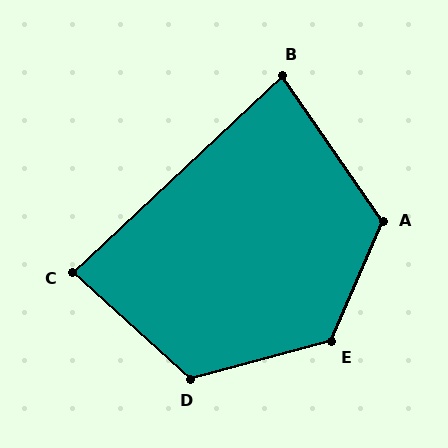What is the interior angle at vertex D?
Approximately 123 degrees (obtuse).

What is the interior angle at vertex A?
Approximately 122 degrees (obtuse).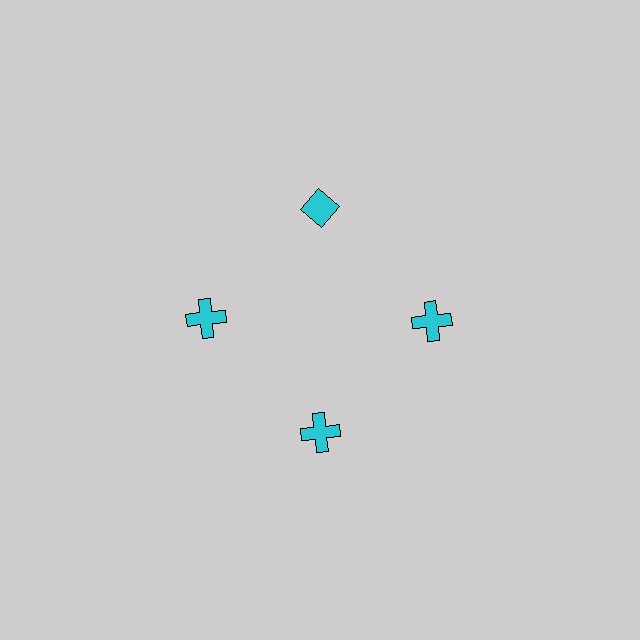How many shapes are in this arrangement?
There are 4 shapes arranged in a ring pattern.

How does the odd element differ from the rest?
It has a different shape: diamond instead of cross.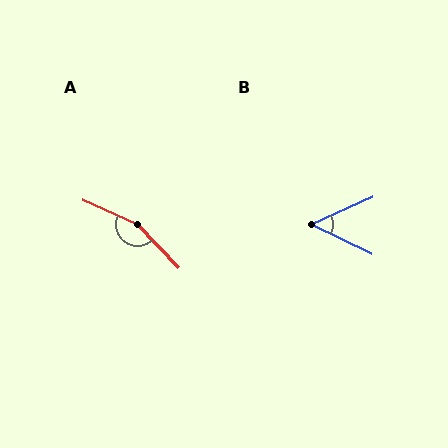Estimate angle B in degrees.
Approximately 50 degrees.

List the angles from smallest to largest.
B (50°), A (158°).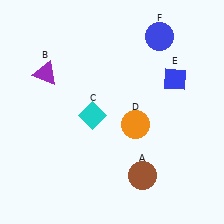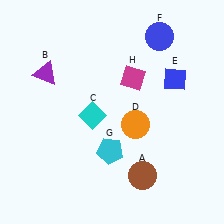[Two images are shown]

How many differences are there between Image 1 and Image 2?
There are 2 differences between the two images.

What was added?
A cyan pentagon (G), a magenta diamond (H) were added in Image 2.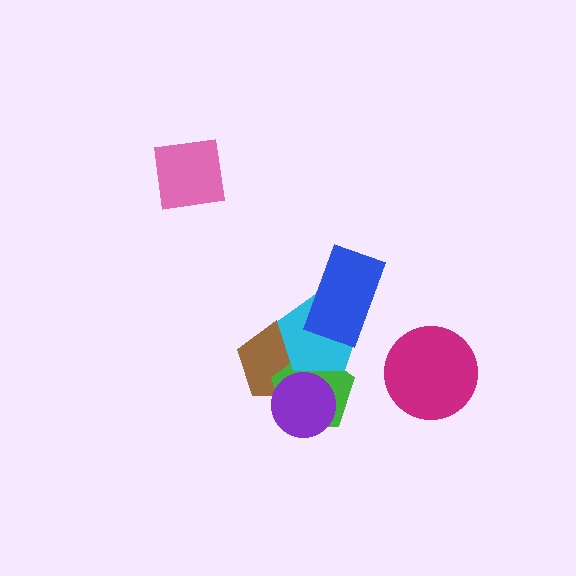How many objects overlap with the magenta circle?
0 objects overlap with the magenta circle.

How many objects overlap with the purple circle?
2 objects overlap with the purple circle.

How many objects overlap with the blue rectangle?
1 object overlaps with the blue rectangle.